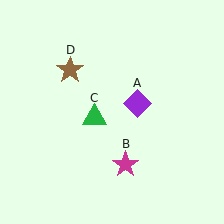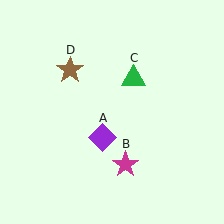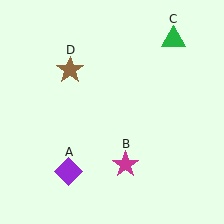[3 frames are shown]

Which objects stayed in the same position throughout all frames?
Magenta star (object B) and brown star (object D) remained stationary.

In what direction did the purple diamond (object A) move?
The purple diamond (object A) moved down and to the left.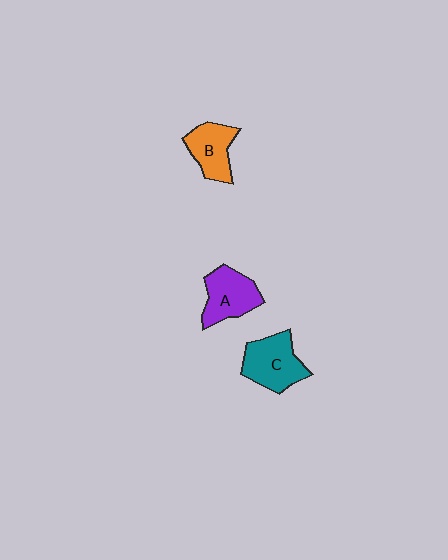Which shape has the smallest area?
Shape B (orange).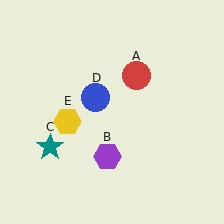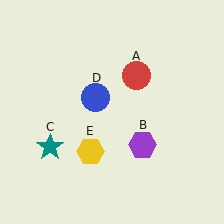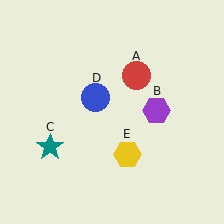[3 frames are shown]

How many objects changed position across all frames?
2 objects changed position: purple hexagon (object B), yellow hexagon (object E).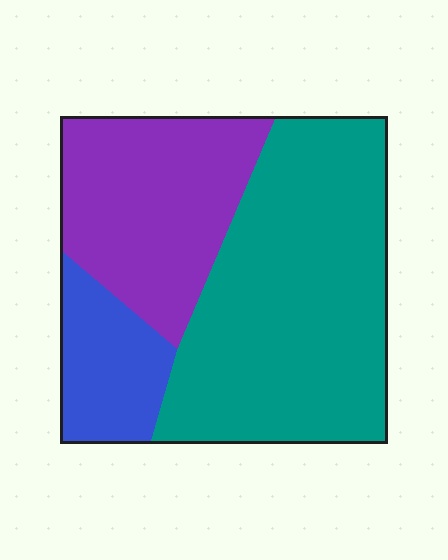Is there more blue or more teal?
Teal.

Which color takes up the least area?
Blue, at roughly 15%.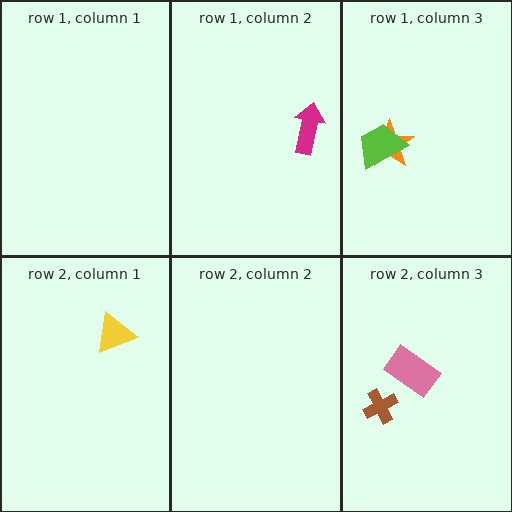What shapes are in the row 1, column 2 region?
The magenta arrow.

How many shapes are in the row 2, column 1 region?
1.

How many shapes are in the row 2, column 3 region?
2.